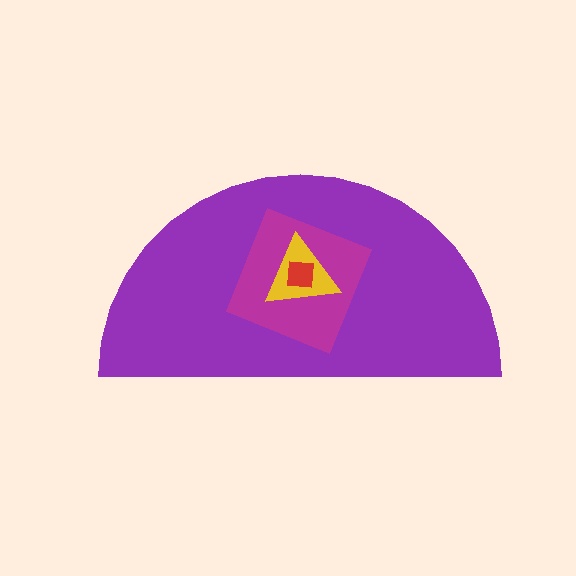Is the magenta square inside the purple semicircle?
Yes.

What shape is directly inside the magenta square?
The yellow triangle.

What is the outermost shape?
The purple semicircle.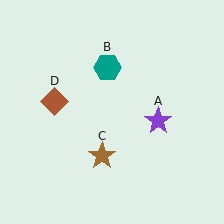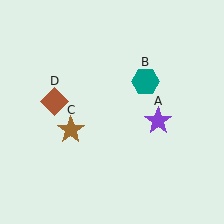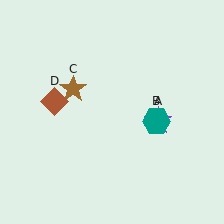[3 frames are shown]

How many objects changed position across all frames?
2 objects changed position: teal hexagon (object B), brown star (object C).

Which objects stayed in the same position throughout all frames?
Purple star (object A) and brown diamond (object D) remained stationary.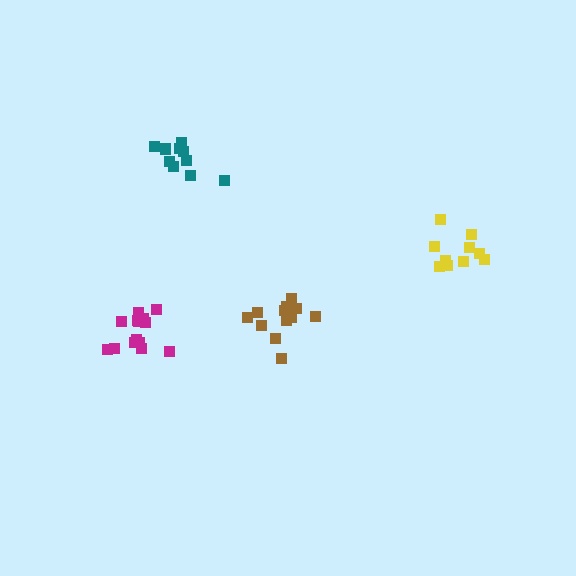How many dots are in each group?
Group 1: 12 dots, Group 2: 10 dots, Group 3: 14 dots, Group 4: 10 dots (46 total).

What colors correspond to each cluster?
The clusters are colored: brown, teal, magenta, yellow.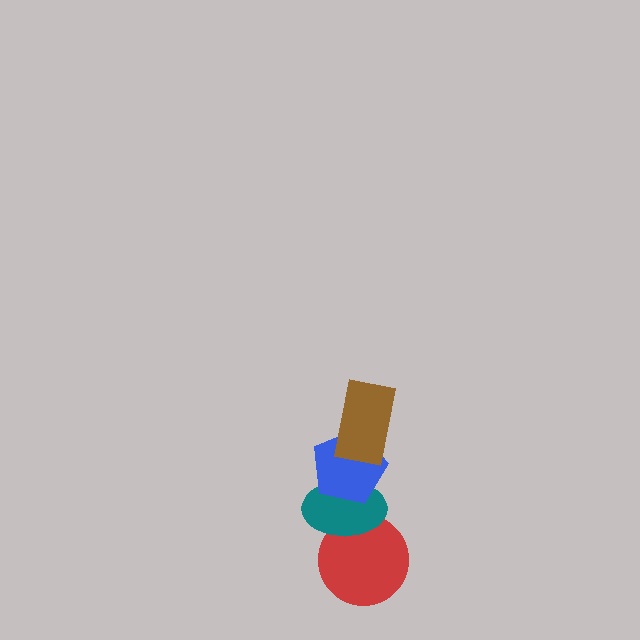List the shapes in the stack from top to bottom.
From top to bottom: the brown rectangle, the blue pentagon, the teal ellipse, the red circle.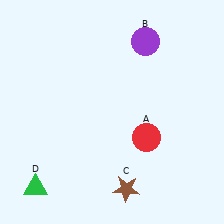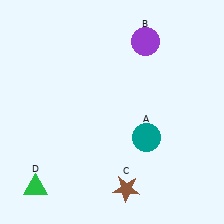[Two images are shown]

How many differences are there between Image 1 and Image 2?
There is 1 difference between the two images.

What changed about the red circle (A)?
In Image 1, A is red. In Image 2, it changed to teal.